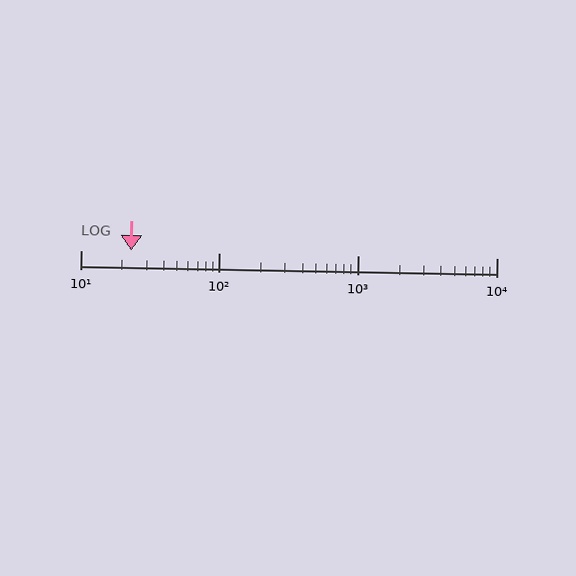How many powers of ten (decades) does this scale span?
The scale spans 3 decades, from 10 to 10000.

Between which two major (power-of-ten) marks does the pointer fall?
The pointer is between 10 and 100.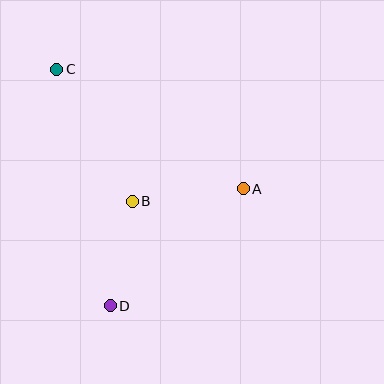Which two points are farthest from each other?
Points C and D are farthest from each other.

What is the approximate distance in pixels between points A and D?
The distance between A and D is approximately 177 pixels.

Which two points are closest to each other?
Points B and D are closest to each other.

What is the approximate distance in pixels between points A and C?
The distance between A and C is approximately 221 pixels.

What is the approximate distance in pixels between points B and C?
The distance between B and C is approximately 152 pixels.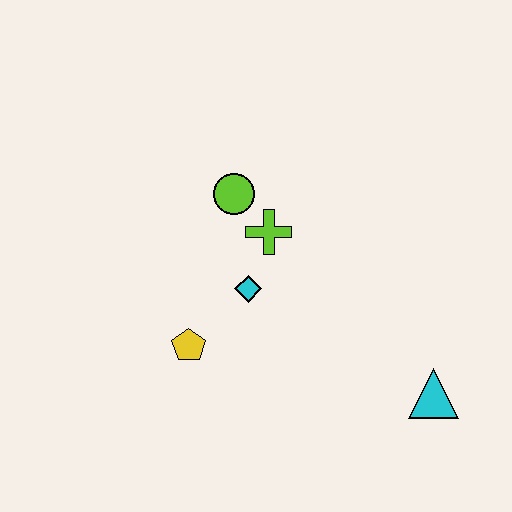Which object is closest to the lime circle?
The lime cross is closest to the lime circle.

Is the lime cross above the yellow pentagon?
Yes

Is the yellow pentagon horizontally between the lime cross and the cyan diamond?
No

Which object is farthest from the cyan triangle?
The lime circle is farthest from the cyan triangle.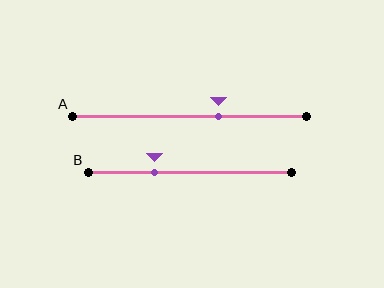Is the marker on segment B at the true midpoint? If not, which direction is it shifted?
No, the marker on segment B is shifted to the left by about 17% of the segment length.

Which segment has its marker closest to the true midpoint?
Segment A has its marker closest to the true midpoint.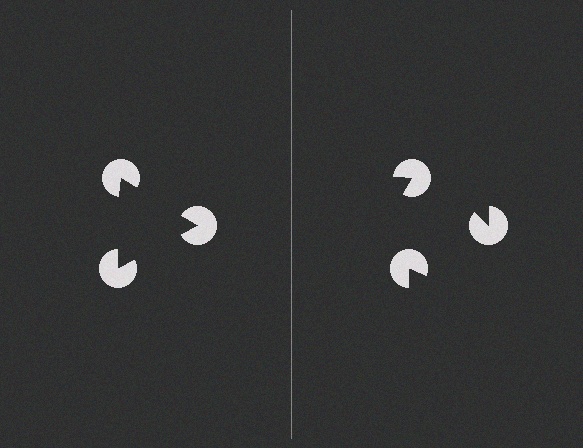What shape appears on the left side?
An illusory triangle.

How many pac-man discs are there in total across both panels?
6 — 3 on each side.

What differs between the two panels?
The pac-man discs are positioned identically on both sides; only the wedge orientations differ. On the left they align to a triangle; on the right they are misaligned.